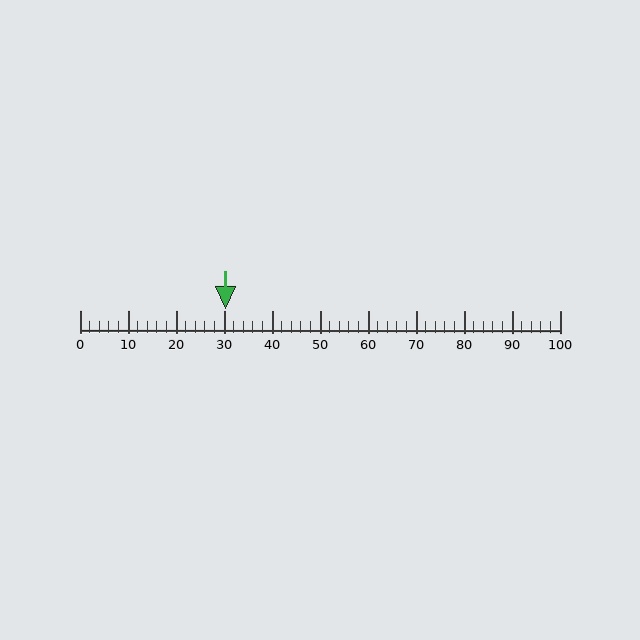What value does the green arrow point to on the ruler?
The green arrow points to approximately 30.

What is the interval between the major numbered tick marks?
The major tick marks are spaced 10 units apart.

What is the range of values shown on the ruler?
The ruler shows values from 0 to 100.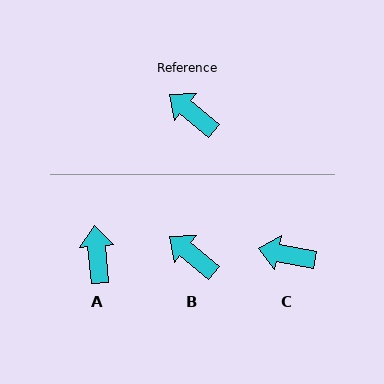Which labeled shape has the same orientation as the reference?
B.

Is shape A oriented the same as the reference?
No, it is off by about 45 degrees.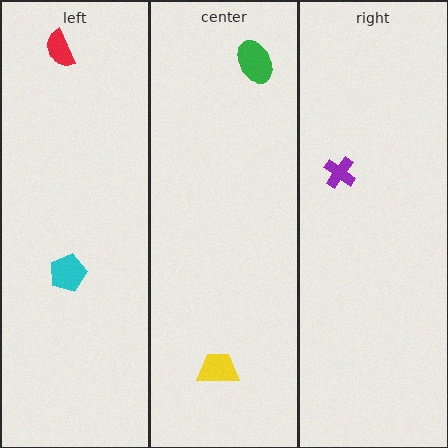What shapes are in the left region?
The red semicircle, the cyan pentagon.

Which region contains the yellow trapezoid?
The center region.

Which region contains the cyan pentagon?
The left region.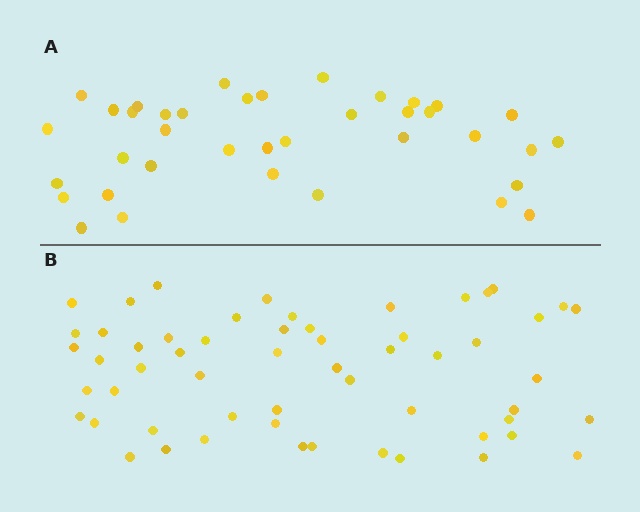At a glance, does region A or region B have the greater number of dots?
Region B (the bottom region) has more dots.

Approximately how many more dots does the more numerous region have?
Region B has approximately 20 more dots than region A.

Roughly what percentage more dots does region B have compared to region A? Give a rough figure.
About 50% more.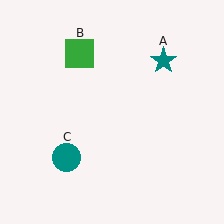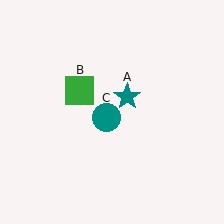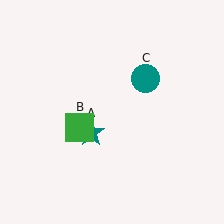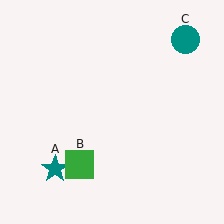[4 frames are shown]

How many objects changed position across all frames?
3 objects changed position: teal star (object A), green square (object B), teal circle (object C).